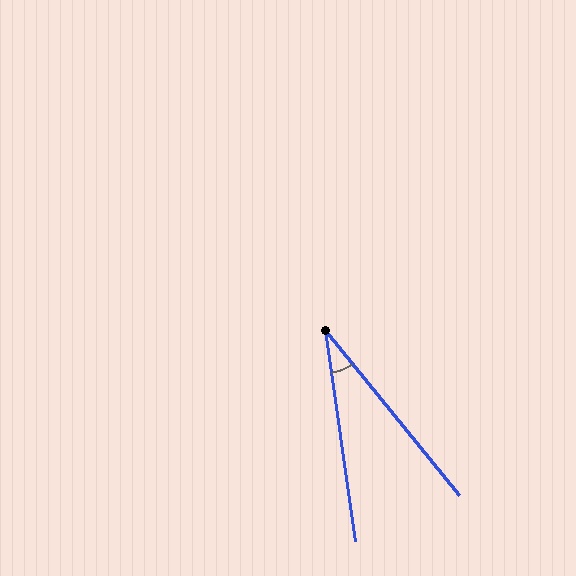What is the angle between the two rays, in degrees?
Approximately 31 degrees.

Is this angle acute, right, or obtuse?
It is acute.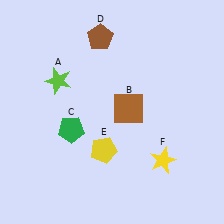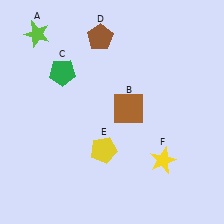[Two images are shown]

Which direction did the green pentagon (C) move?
The green pentagon (C) moved up.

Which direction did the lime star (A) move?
The lime star (A) moved up.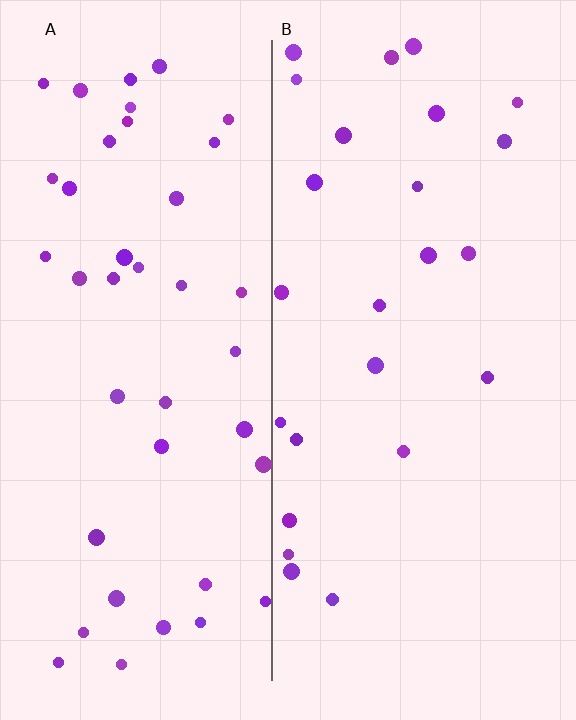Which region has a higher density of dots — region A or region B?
A (the left).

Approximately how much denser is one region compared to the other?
Approximately 1.7× — region A over region B.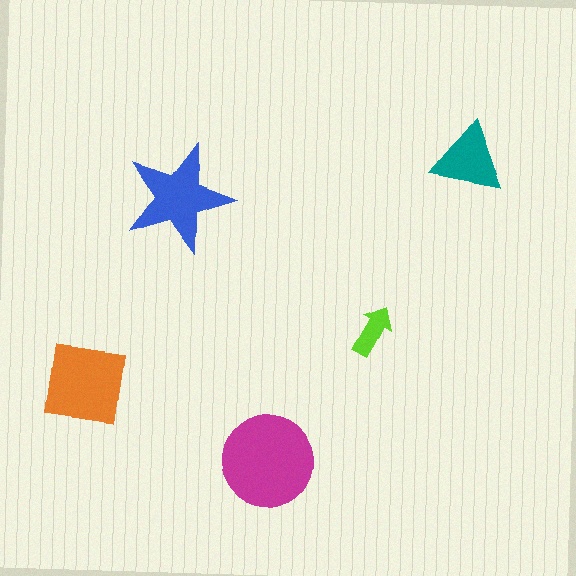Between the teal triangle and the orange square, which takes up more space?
The orange square.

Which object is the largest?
The magenta circle.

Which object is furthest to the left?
The orange square is leftmost.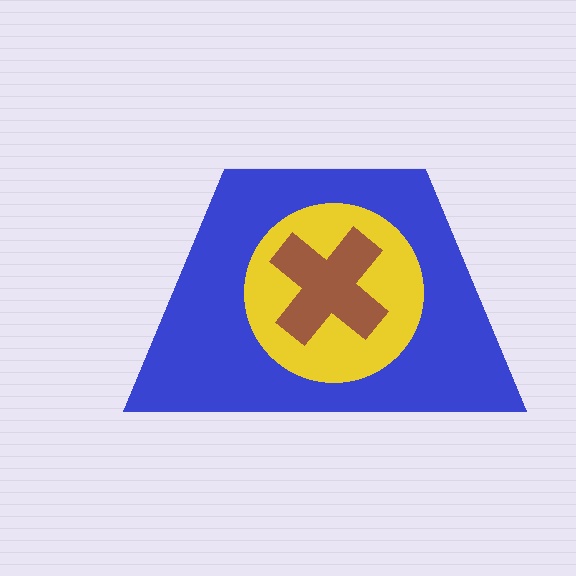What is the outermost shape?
The blue trapezoid.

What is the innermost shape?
The brown cross.